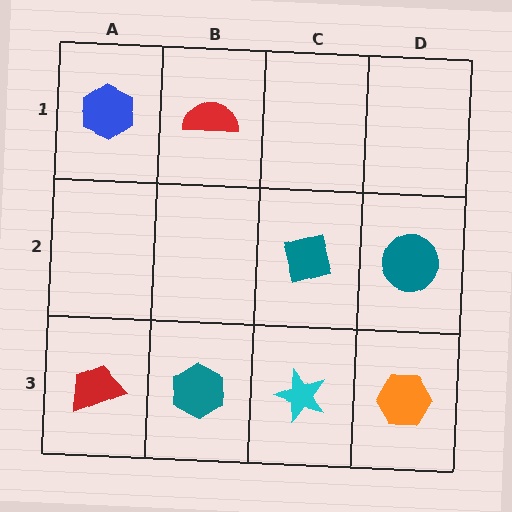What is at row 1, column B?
A red semicircle.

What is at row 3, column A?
A red trapezoid.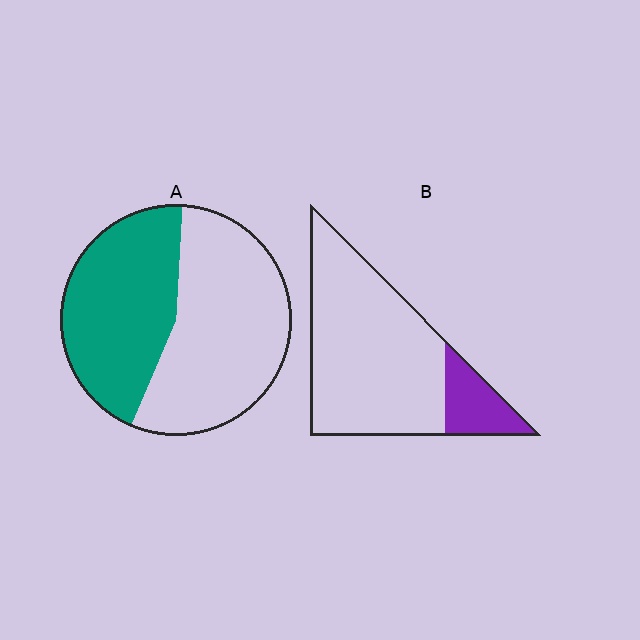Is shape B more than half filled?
No.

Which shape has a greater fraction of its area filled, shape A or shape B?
Shape A.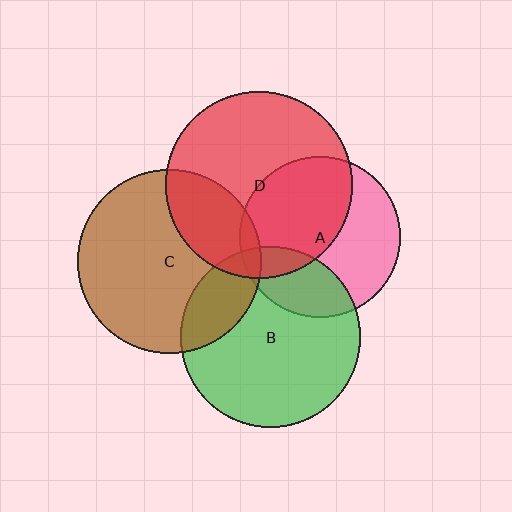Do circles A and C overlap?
Yes.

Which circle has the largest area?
Circle D (red).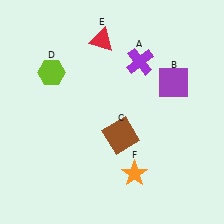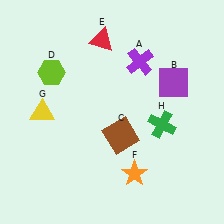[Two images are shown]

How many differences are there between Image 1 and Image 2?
There are 2 differences between the two images.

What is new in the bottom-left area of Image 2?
A yellow triangle (G) was added in the bottom-left area of Image 2.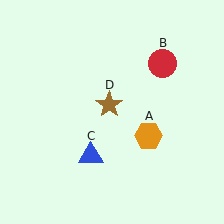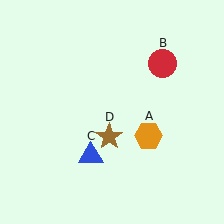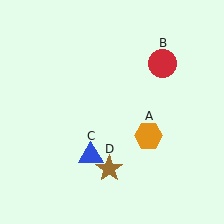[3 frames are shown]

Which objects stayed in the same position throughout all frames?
Orange hexagon (object A) and red circle (object B) and blue triangle (object C) remained stationary.